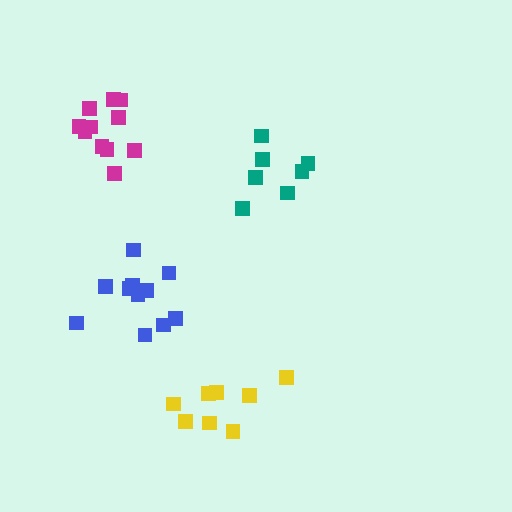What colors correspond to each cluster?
The clusters are colored: blue, magenta, teal, yellow.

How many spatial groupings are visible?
There are 4 spatial groupings.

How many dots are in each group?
Group 1: 11 dots, Group 2: 11 dots, Group 3: 7 dots, Group 4: 8 dots (37 total).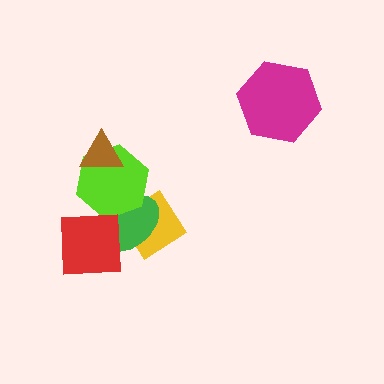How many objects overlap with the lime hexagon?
4 objects overlap with the lime hexagon.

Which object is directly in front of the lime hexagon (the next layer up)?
The brown triangle is directly in front of the lime hexagon.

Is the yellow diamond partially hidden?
Yes, it is partially covered by another shape.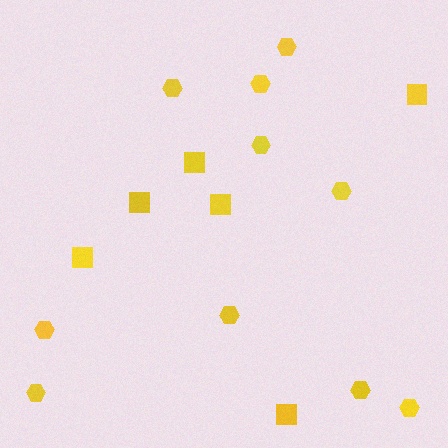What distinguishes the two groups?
There are 2 groups: one group of squares (6) and one group of hexagons (10).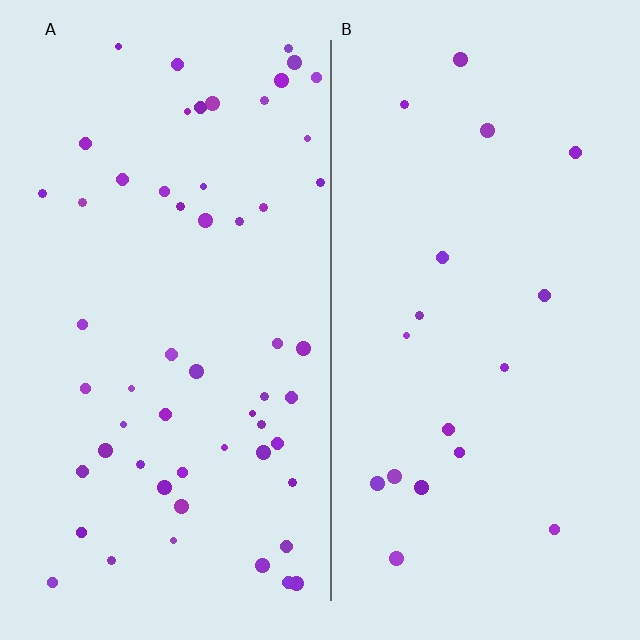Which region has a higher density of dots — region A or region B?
A (the left).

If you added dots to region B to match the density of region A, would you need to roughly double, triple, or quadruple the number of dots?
Approximately triple.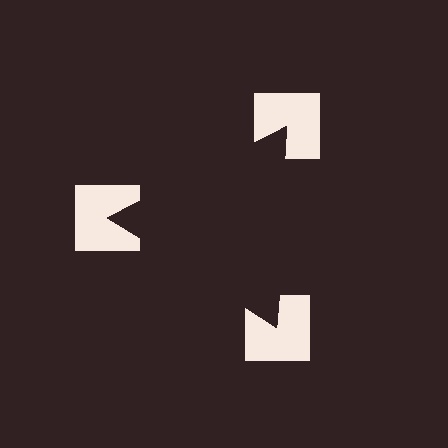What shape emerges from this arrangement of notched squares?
An illusory triangle — its edges are inferred from the aligned wedge cuts in the notched squares, not physically drawn.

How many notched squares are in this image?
There are 3 — one at each vertex of the illusory triangle.